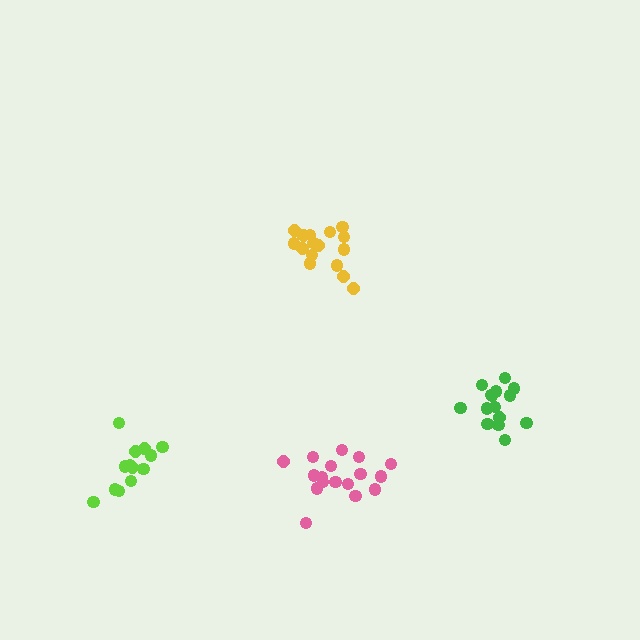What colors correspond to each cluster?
The clusters are colored: lime, yellow, pink, green.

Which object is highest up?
The yellow cluster is topmost.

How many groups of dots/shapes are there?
There are 4 groups.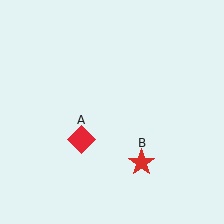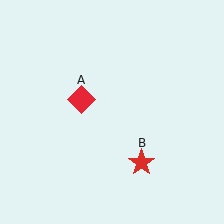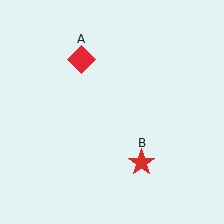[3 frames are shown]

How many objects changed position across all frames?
1 object changed position: red diamond (object A).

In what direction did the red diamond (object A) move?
The red diamond (object A) moved up.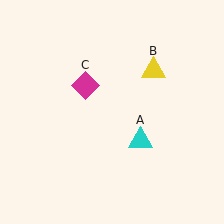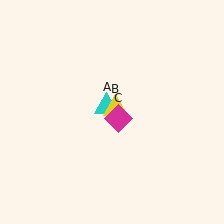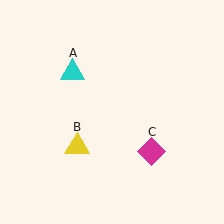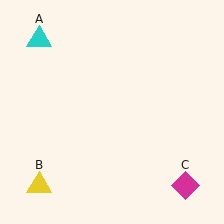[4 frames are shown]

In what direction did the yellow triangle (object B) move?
The yellow triangle (object B) moved down and to the left.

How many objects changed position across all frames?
3 objects changed position: cyan triangle (object A), yellow triangle (object B), magenta diamond (object C).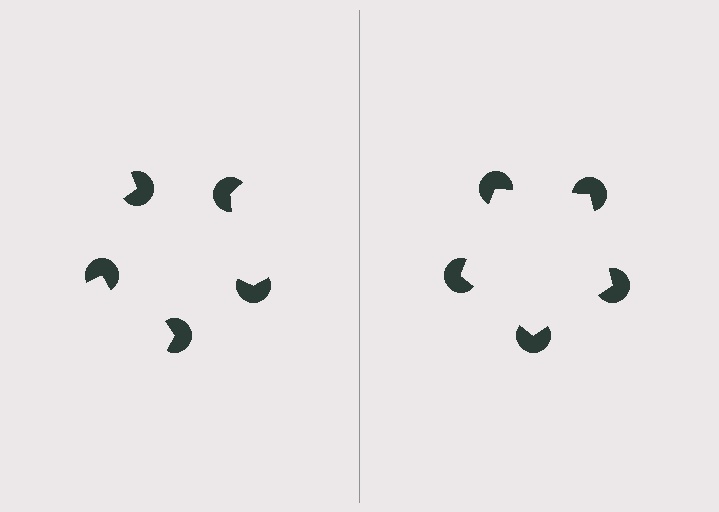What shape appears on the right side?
An illusory pentagon.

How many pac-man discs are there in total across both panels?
10 — 5 on each side.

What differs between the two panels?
The pac-man discs are positioned identically on both sides; only the wedge orientations differ. On the right they align to a pentagon; on the left they are misaligned.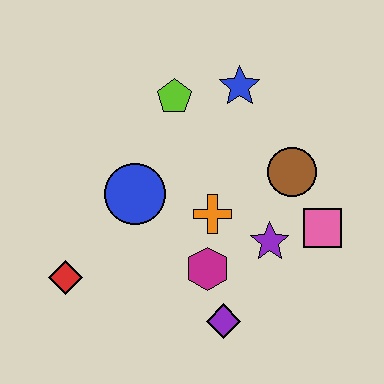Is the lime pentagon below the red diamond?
No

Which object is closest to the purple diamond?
The magenta hexagon is closest to the purple diamond.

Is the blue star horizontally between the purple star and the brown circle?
No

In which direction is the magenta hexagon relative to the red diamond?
The magenta hexagon is to the right of the red diamond.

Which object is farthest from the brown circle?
The red diamond is farthest from the brown circle.